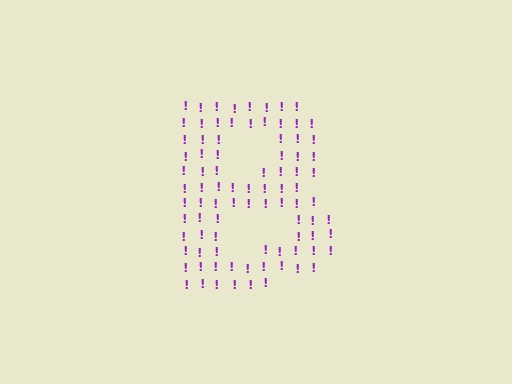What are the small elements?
The small elements are exclamation marks.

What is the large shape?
The large shape is the letter B.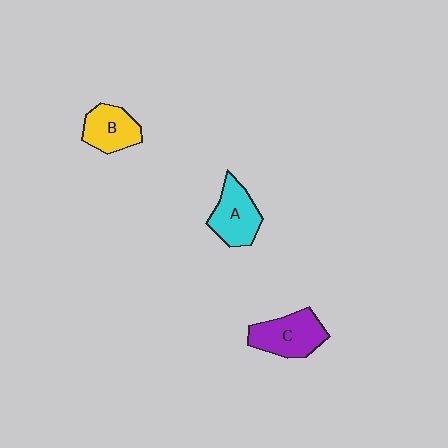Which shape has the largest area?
Shape C (purple).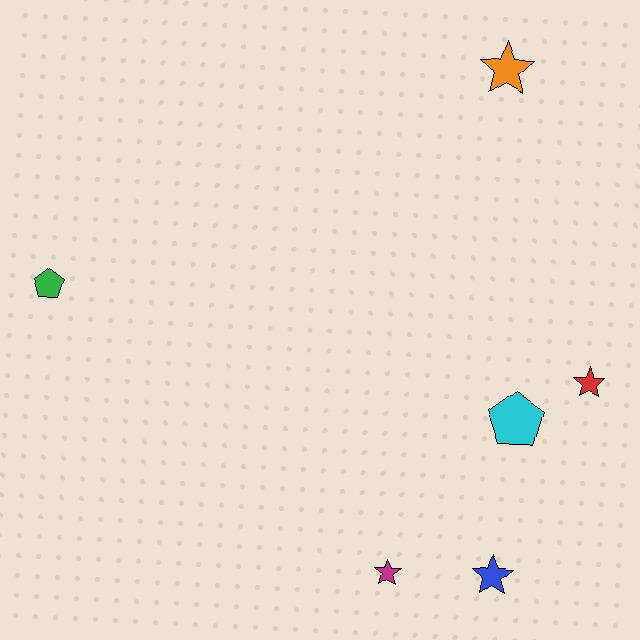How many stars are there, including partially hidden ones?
There are 4 stars.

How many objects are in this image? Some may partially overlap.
There are 6 objects.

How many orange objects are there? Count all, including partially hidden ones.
There is 1 orange object.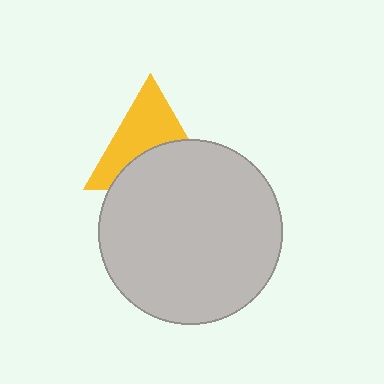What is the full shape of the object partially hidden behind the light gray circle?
The partially hidden object is a yellow triangle.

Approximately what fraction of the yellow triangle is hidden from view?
Roughly 46% of the yellow triangle is hidden behind the light gray circle.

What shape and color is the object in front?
The object in front is a light gray circle.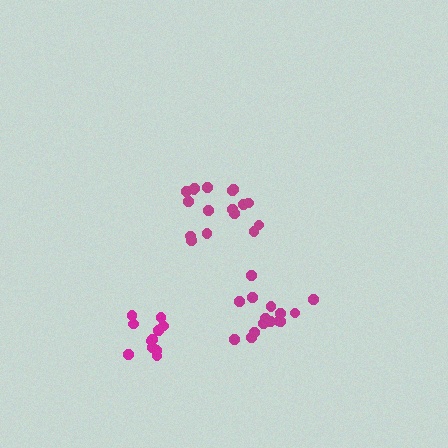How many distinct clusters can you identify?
There are 3 distinct clusters.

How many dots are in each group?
Group 1: 15 dots, Group 2: 11 dots, Group 3: 17 dots (43 total).